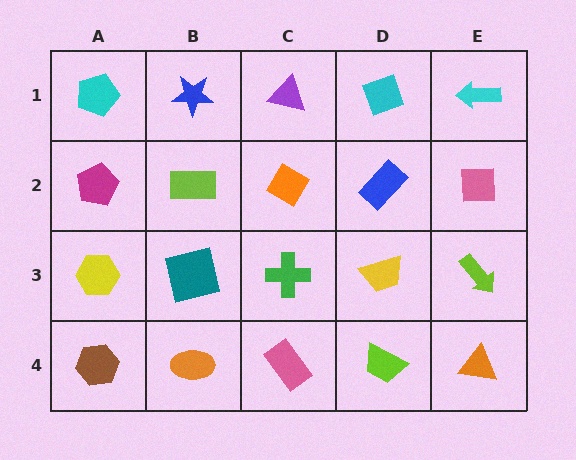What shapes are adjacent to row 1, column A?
A magenta pentagon (row 2, column A), a blue star (row 1, column B).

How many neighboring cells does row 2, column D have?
4.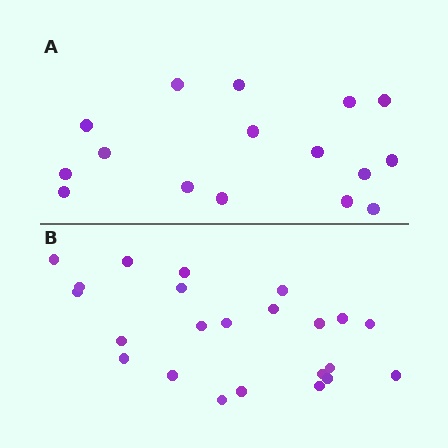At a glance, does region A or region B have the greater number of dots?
Region B (the bottom region) has more dots.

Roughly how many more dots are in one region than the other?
Region B has roughly 8 or so more dots than region A.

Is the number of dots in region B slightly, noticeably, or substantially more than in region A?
Region B has noticeably more, but not dramatically so. The ratio is roughly 1.4 to 1.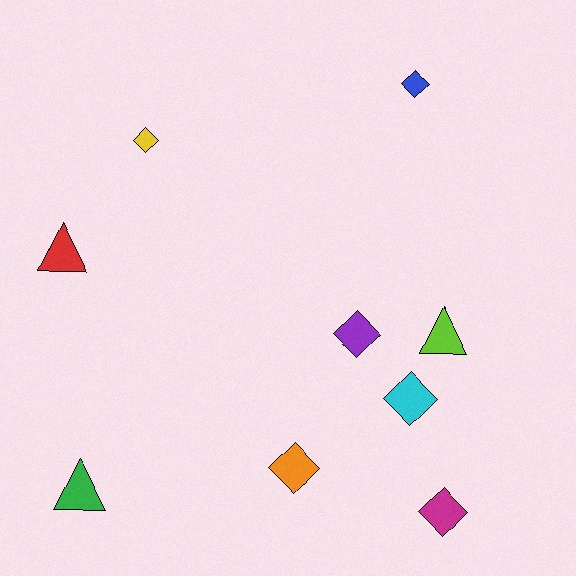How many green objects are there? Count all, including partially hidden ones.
There is 1 green object.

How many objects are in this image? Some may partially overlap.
There are 9 objects.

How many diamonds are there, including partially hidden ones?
There are 6 diamonds.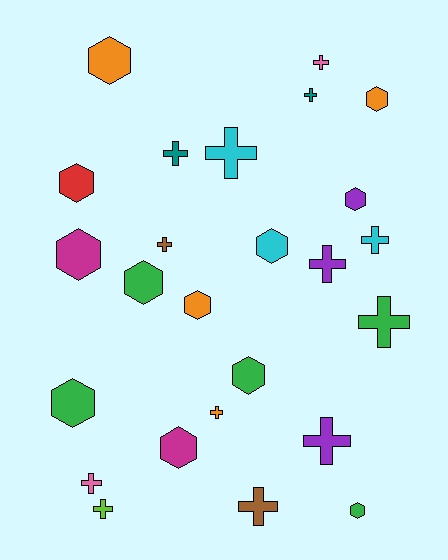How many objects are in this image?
There are 25 objects.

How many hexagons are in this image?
There are 12 hexagons.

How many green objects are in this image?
There are 5 green objects.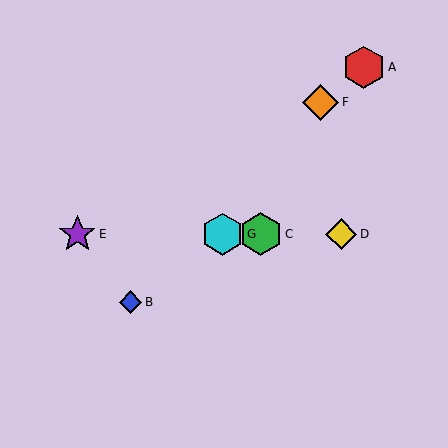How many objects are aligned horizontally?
4 objects (C, D, E, G) are aligned horizontally.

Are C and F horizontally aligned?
No, C is at y≈234 and F is at y≈102.